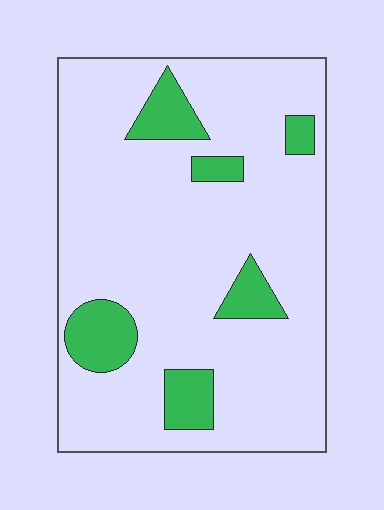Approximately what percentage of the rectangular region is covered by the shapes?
Approximately 15%.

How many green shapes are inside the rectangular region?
6.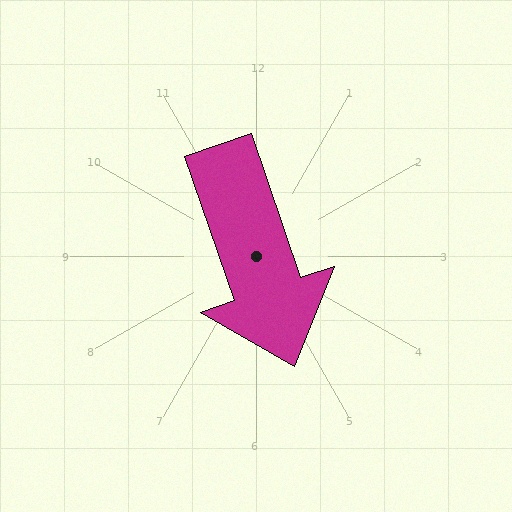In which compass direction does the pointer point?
South.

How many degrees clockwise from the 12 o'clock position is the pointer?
Approximately 161 degrees.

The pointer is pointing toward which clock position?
Roughly 5 o'clock.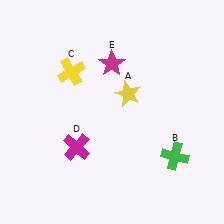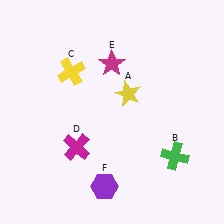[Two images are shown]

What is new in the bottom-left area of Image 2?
A purple hexagon (F) was added in the bottom-left area of Image 2.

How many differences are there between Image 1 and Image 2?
There is 1 difference between the two images.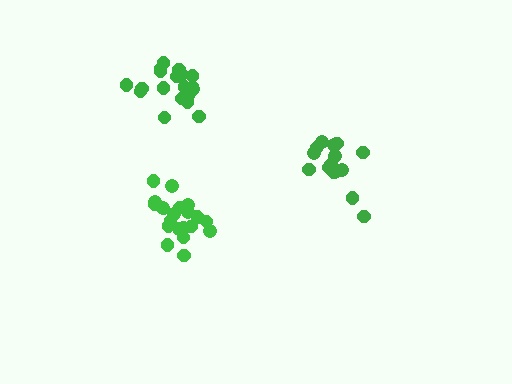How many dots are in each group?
Group 1: 15 dots, Group 2: 21 dots, Group 3: 20 dots (56 total).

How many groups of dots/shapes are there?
There are 3 groups.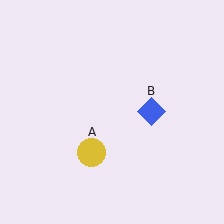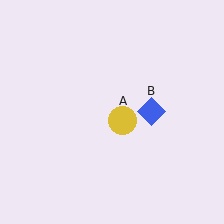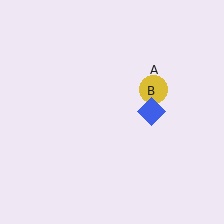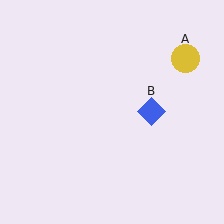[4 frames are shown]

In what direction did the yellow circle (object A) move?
The yellow circle (object A) moved up and to the right.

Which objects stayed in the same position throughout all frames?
Blue diamond (object B) remained stationary.